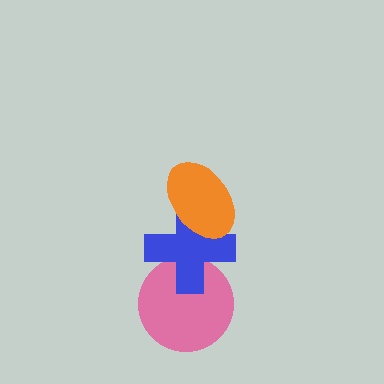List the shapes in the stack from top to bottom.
From top to bottom: the orange ellipse, the blue cross, the pink circle.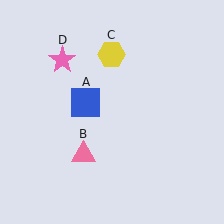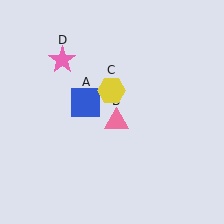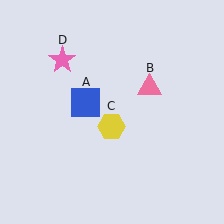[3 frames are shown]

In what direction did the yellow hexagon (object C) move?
The yellow hexagon (object C) moved down.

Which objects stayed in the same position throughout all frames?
Blue square (object A) and pink star (object D) remained stationary.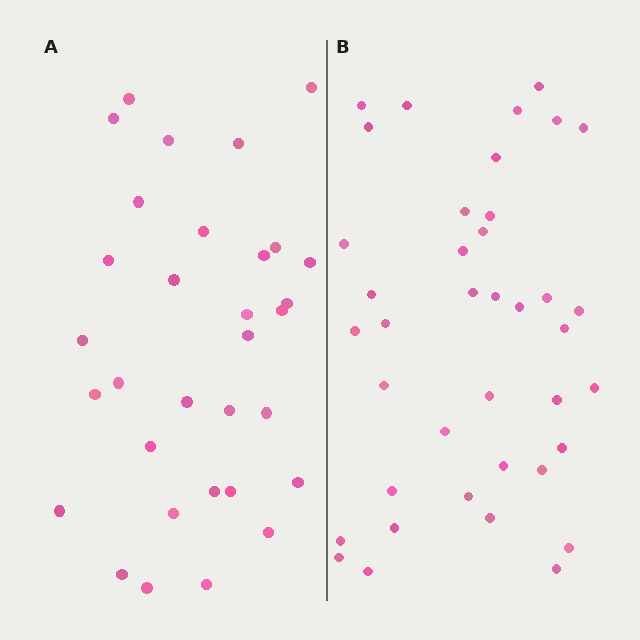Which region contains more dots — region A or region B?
Region B (the right region) has more dots.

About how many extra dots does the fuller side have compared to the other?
Region B has roughly 8 or so more dots than region A.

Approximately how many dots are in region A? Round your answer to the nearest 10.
About 30 dots. (The exact count is 32, which rounds to 30.)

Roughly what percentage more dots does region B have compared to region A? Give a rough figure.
About 20% more.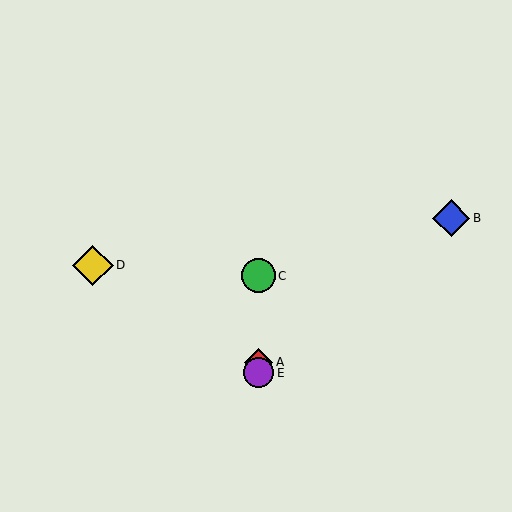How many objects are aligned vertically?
3 objects (A, C, E) are aligned vertically.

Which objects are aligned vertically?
Objects A, C, E are aligned vertically.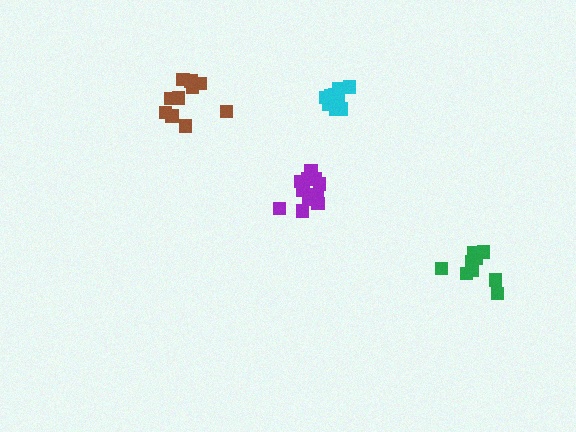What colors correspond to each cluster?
The clusters are colored: cyan, green, brown, purple.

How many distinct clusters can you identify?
There are 4 distinct clusters.